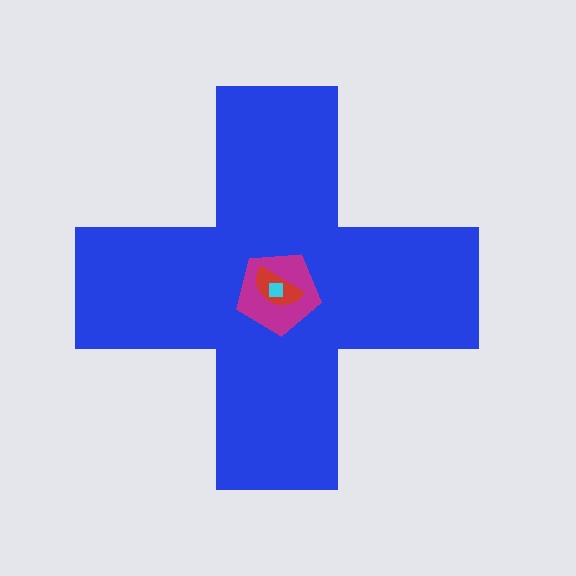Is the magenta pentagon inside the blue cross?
Yes.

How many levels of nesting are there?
4.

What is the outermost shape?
The blue cross.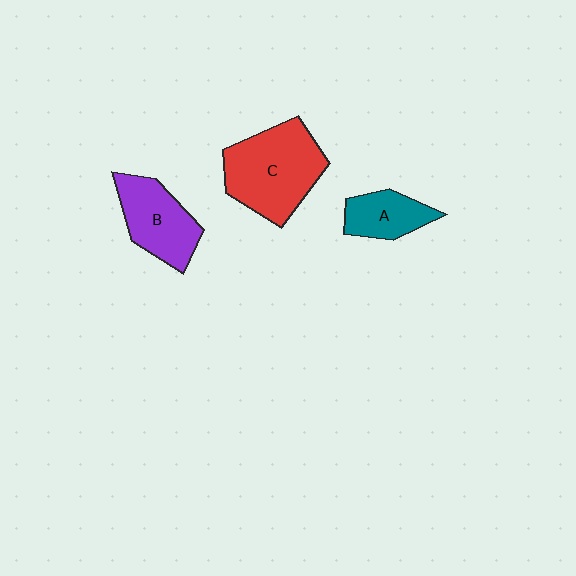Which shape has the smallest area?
Shape A (teal).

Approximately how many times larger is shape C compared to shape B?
Approximately 1.4 times.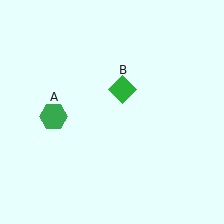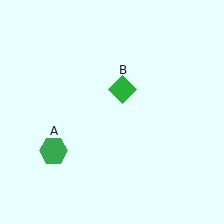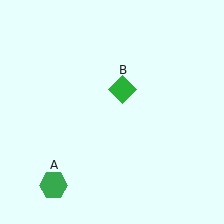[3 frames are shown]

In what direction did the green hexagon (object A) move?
The green hexagon (object A) moved down.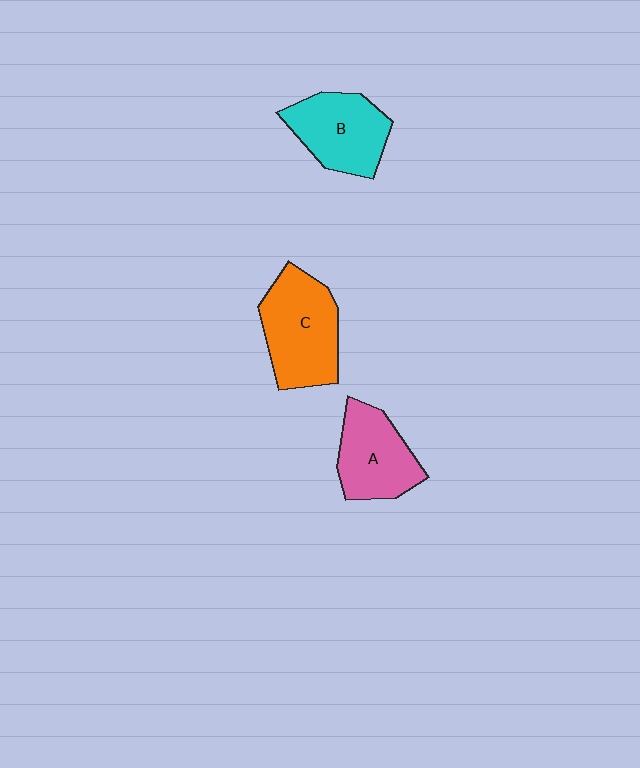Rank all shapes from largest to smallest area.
From largest to smallest: C (orange), B (cyan), A (pink).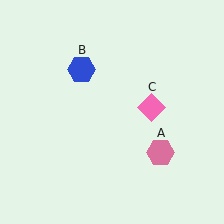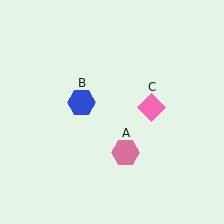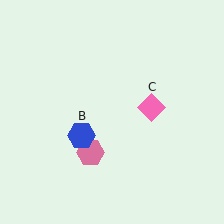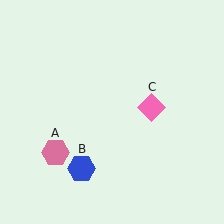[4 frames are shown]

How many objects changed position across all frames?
2 objects changed position: pink hexagon (object A), blue hexagon (object B).